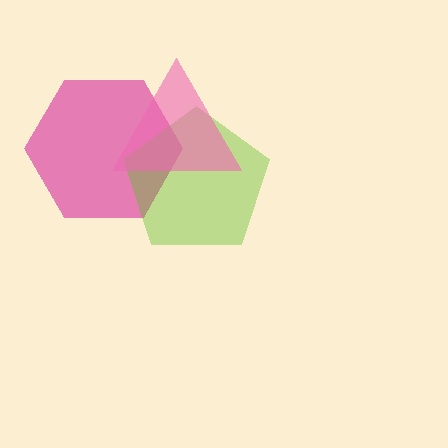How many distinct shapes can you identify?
There are 3 distinct shapes: a magenta hexagon, a lime pentagon, a pink triangle.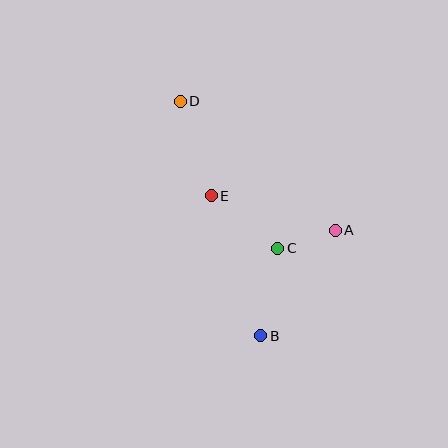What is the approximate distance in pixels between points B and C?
The distance between B and C is approximately 89 pixels.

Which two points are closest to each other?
Points A and C are closest to each other.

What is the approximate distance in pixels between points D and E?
The distance between D and E is approximately 100 pixels.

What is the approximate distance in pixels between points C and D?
The distance between C and D is approximately 176 pixels.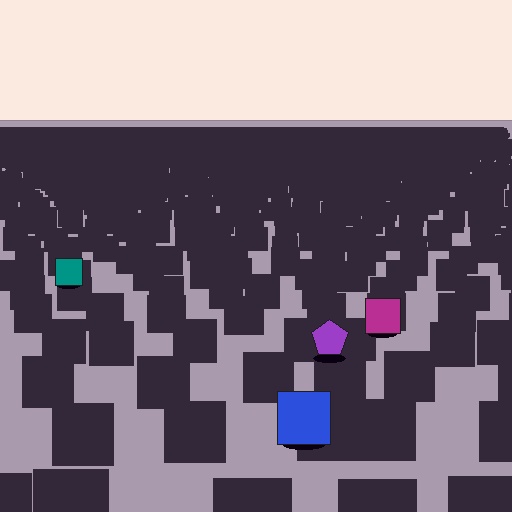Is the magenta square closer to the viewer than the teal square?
Yes. The magenta square is closer — you can tell from the texture gradient: the ground texture is coarser near it.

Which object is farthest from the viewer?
The teal square is farthest from the viewer. It appears smaller and the ground texture around it is denser.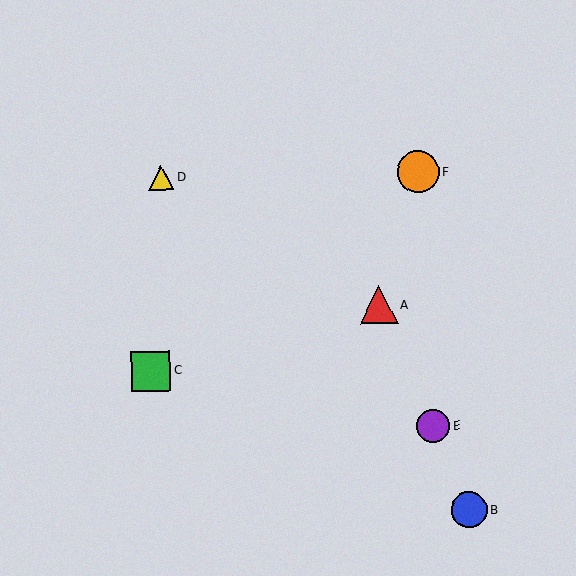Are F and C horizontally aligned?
No, F is at y≈172 and C is at y≈371.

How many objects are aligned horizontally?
2 objects (D, F) are aligned horizontally.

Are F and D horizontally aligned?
Yes, both are at y≈172.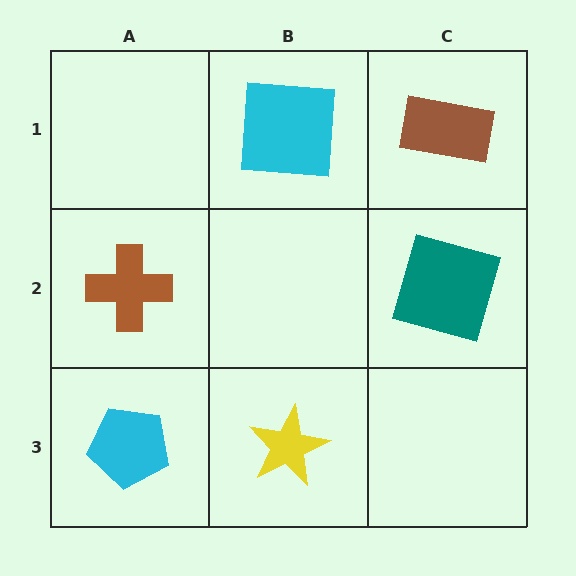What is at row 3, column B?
A yellow star.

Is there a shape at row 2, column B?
No, that cell is empty.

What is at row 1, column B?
A cyan square.